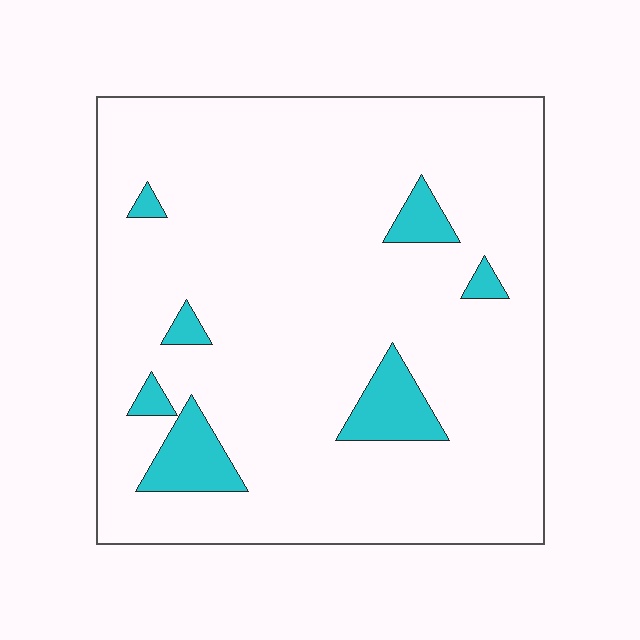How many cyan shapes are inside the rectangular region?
7.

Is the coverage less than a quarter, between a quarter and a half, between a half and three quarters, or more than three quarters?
Less than a quarter.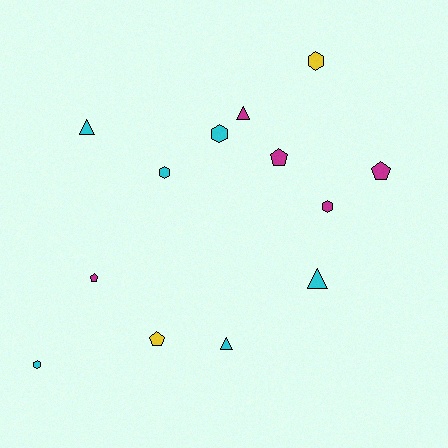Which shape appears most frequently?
Hexagon, with 5 objects.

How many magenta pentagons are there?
There are 3 magenta pentagons.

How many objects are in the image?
There are 13 objects.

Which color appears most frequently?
Cyan, with 6 objects.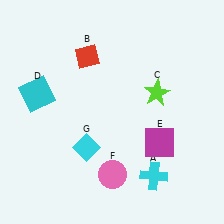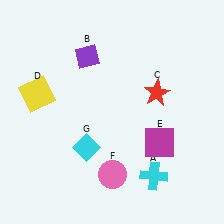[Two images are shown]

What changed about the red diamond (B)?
In Image 1, B is red. In Image 2, it changed to purple.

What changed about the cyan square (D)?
In Image 1, D is cyan. In Image 2, it changed to yellow.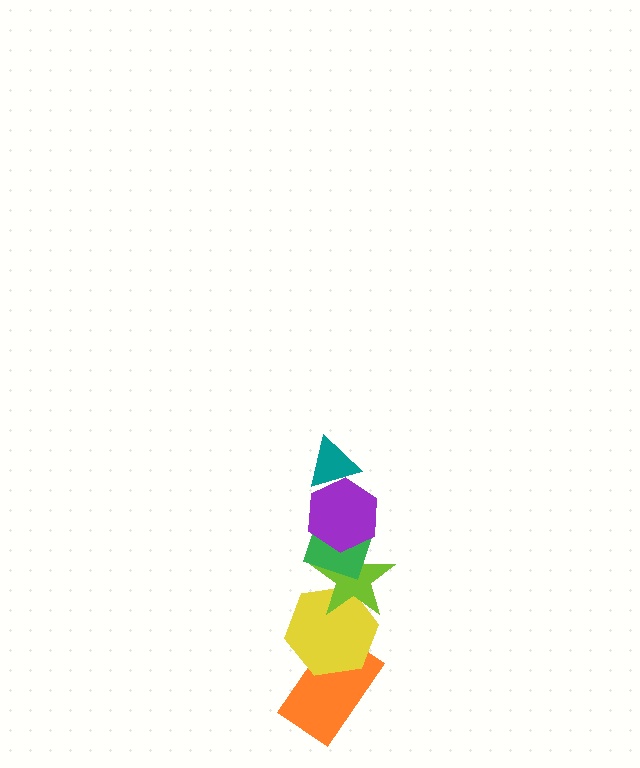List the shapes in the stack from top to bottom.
From top to bottom: the teal triangle, the purple hexagon, the green diamond, the lime star, the yellow hexagon, the orange rectangle.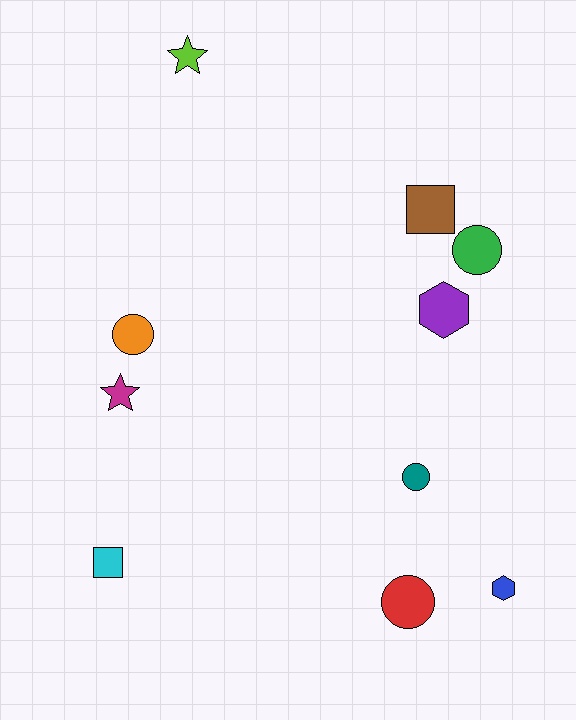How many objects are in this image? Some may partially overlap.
There are 10 objects.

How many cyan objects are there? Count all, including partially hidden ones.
There is 1 cyan object.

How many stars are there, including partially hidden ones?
There are 2 stars.